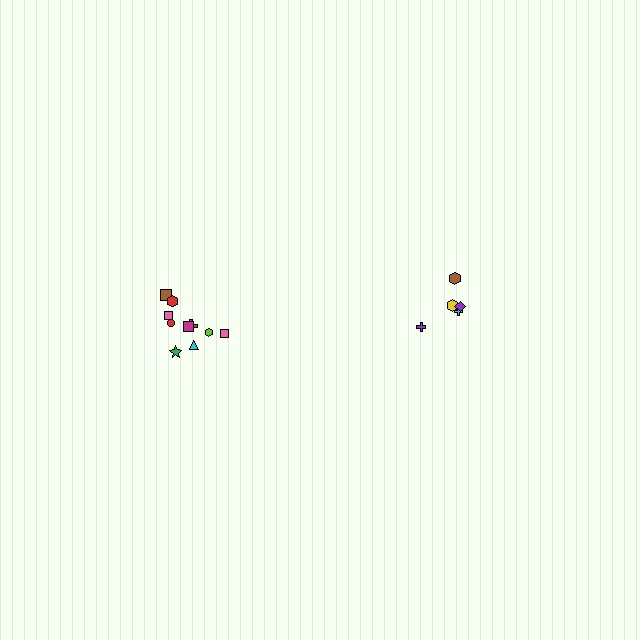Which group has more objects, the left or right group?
The left group.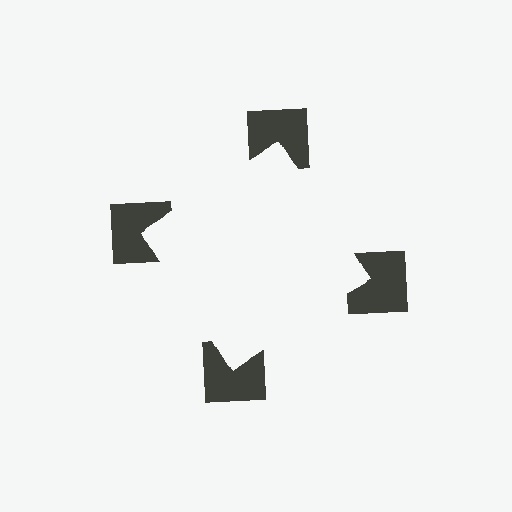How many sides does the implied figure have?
4 sides.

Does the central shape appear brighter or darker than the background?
It typically appears slightly brighter than the background, even though no actual brightness change is drawn.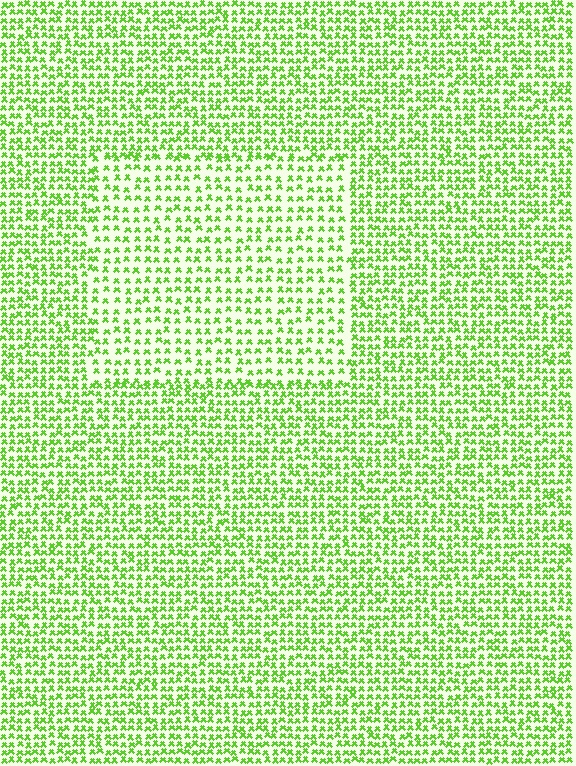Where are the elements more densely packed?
The elements are more densely packed outside the rectangle boundary.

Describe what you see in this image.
The image contains small lime elements arranged at two different densities. A rectangle-shaped region is visible where the elements are less densely packed than the surrounding area.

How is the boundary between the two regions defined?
The boundary is defined by a change in element density (approximately 1.6x ratio). All elements are the same color, size, and shape.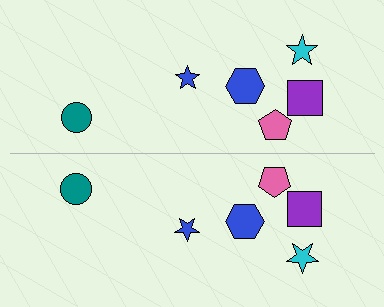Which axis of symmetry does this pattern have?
The pattern has a horizontal axis of symmetry running through the center of the image.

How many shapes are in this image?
There are 12 shapes in this image.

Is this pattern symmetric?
Yes, this pattern has bilateral (reflection) symmetry.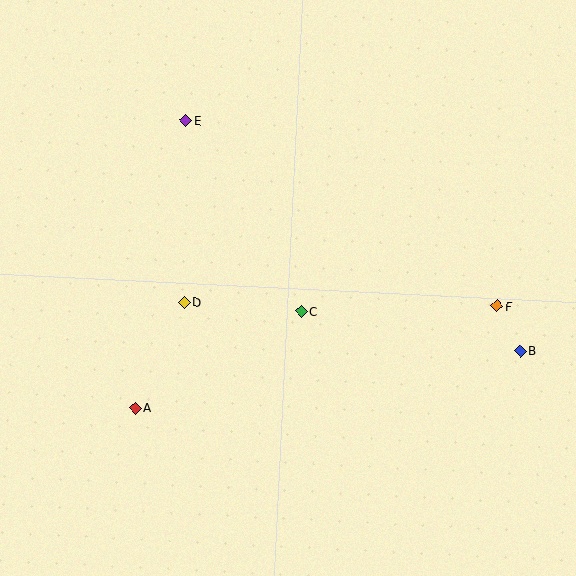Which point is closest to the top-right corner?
Point F is closest to the top-right corner.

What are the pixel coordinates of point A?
Point A is at (135, 408).